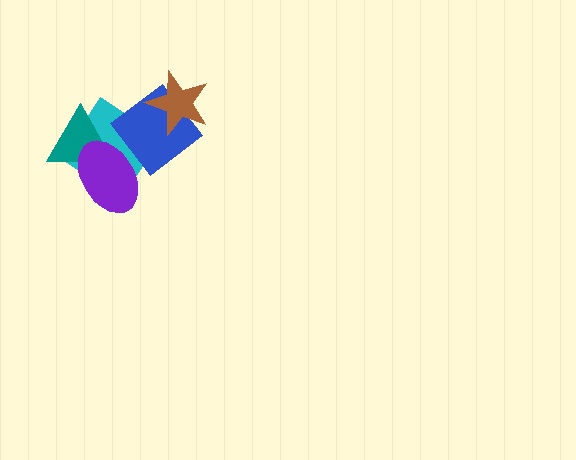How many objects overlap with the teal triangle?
2 objects overlap with the teal triangle.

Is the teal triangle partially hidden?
Yes, it is partially covered by another shape.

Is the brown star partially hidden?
No, no other shape covers it.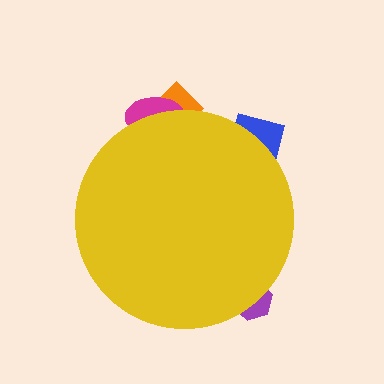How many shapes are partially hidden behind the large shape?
4 shapes are partially hidden.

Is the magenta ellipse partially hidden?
Yes, the magenta ellipse is partially hidden behind the yellow circle.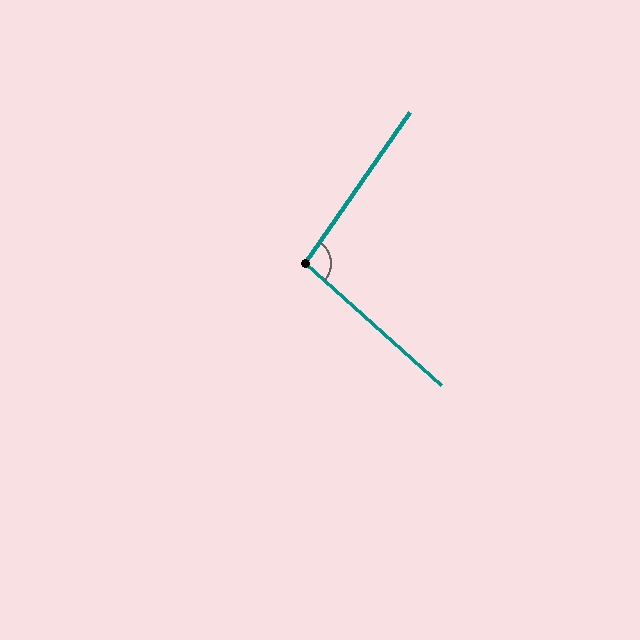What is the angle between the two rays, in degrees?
Approximately 97 degrees.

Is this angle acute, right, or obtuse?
It is obtuse.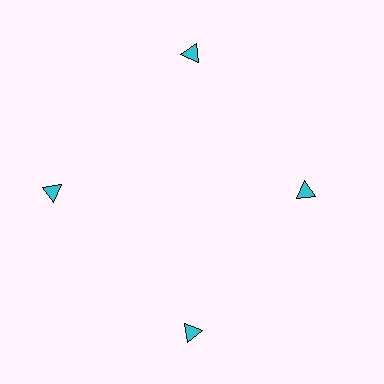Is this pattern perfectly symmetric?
No. The 4 cyan triangles are arranged in a ring, but one element near the 3 o'clock position is pulled inward toward the center, breaking the 4-fold rotational symmetry.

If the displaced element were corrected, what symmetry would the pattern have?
It would have 4-fold rotational symmetry — the pattern would map onto itself every 90 degrees.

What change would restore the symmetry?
The symmetry would be restored by moving it outward, back onto the ring so that all 4 triangles sit at equal angles and equal distance from the center.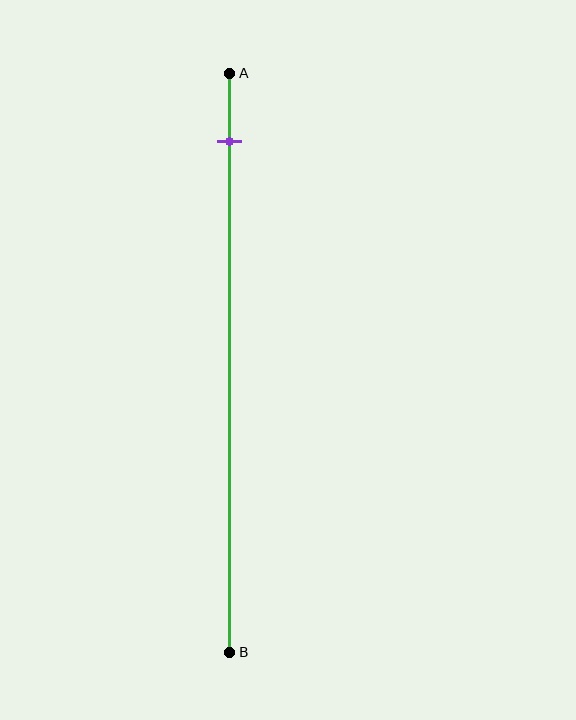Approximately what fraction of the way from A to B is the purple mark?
The purple mark is approximately 10% of the way from A to B.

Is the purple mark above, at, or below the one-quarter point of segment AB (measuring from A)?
The purple mark is above the one-quarter point of segment AB.